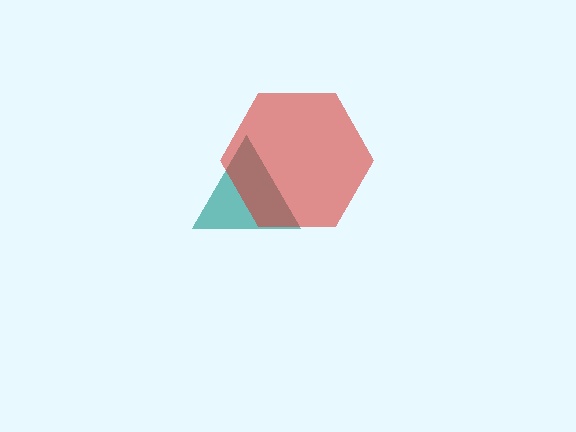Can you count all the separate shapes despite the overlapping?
Yes, there are 2 separate shapes.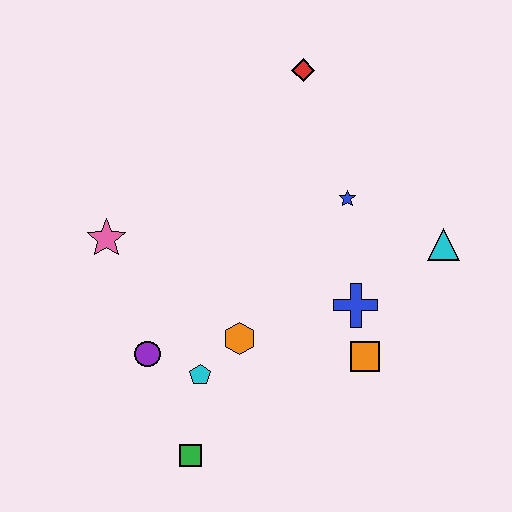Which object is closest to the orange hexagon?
The cyan pentagon is closest to the orange hexagon.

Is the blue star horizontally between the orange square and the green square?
Yes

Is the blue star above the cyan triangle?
Yes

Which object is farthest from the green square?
The red diamond is farthest from the green square.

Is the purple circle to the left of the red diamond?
Yes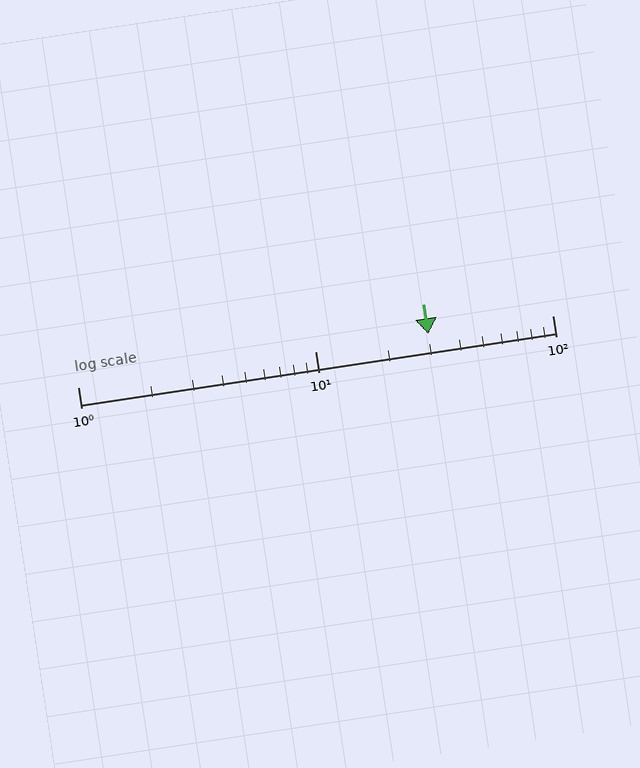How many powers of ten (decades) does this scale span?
The scale spans 2 decades, from 1 to 100.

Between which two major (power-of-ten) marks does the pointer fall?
The pointer is between 10 and 100.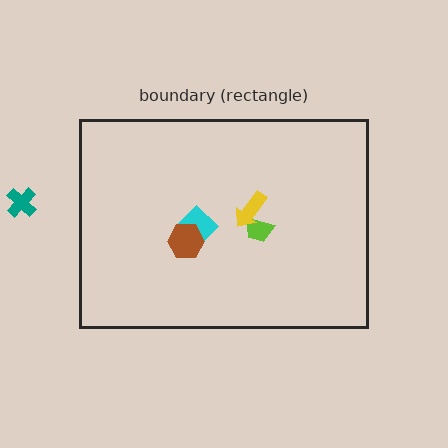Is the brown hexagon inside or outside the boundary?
Inside.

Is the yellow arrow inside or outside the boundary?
Inside.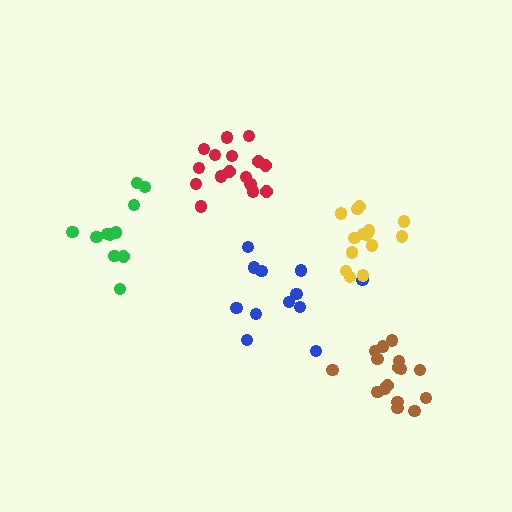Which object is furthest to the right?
The brown cluster is rightmost.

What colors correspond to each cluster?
The clusters are colored: blue, yellow, red, green, brown.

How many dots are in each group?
Group 1: 12 dots, Group 2: 14 dots, Group 3: 16 dots, Group 4: 11 dots, Group 5: 16 dots (69 total).